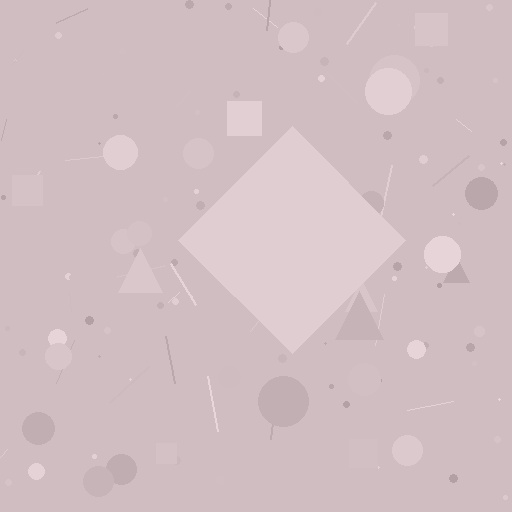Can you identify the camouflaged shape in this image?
The camouflaged shape is a diamond.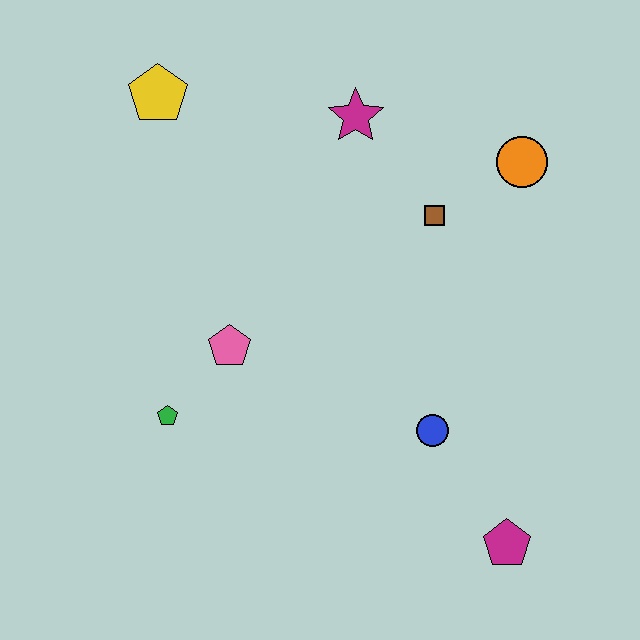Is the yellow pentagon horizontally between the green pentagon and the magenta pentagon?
No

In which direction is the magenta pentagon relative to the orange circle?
The magenta pentagon is below the orange circle.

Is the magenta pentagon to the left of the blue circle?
No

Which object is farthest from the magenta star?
The magenta pentagon is farthest from the magenta star.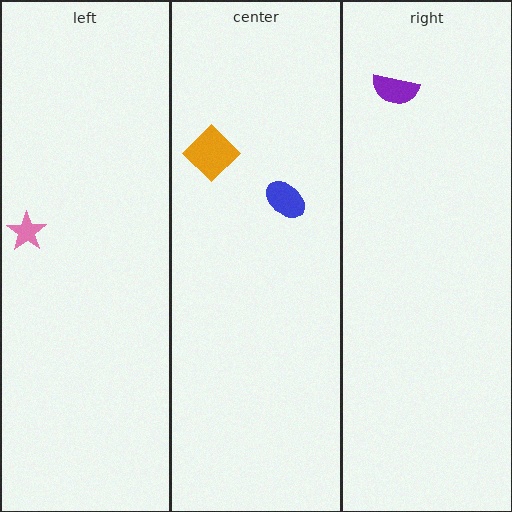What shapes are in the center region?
The blue ellipse, the orange diamond.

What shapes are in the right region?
The purple semicircle.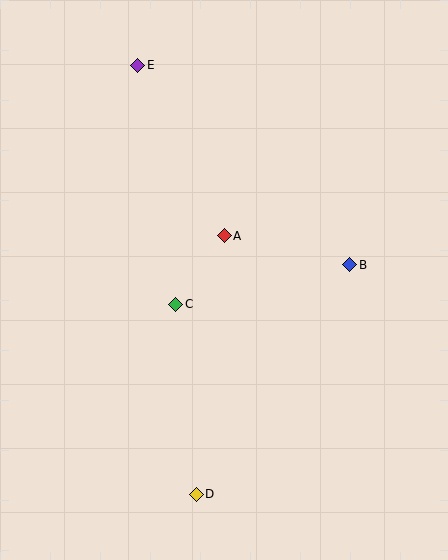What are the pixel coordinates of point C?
Point C is at (176, 304).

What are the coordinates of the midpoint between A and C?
The midpoint between A and C is at (200, 270).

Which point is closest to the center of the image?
Point A at (224, 236) is closest to the center.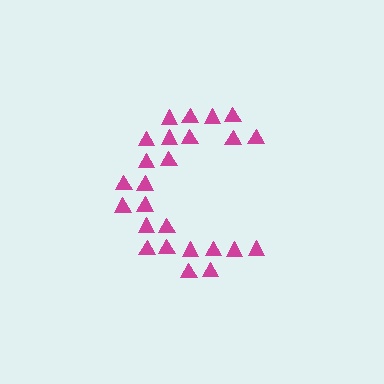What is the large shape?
The large shape is the letter C.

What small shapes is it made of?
It is made of small triangles.